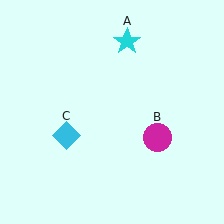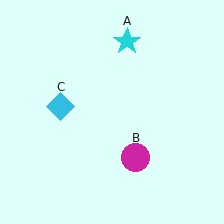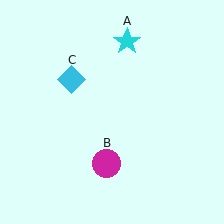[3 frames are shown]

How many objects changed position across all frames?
2 objects changed position: magenta circle (object B), cyan diamond (object C).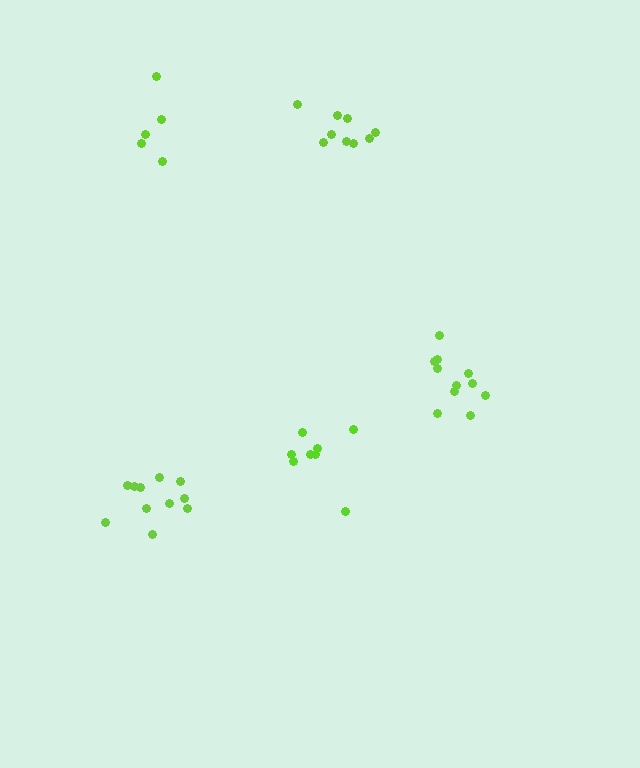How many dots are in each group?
Group 1: 11 dots, Group 2: 11 dots, Group 3: 9 dots, Group 4: 8 dots, Group 5: 5 dots (44 total).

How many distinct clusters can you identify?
There are 5 distinct clusters.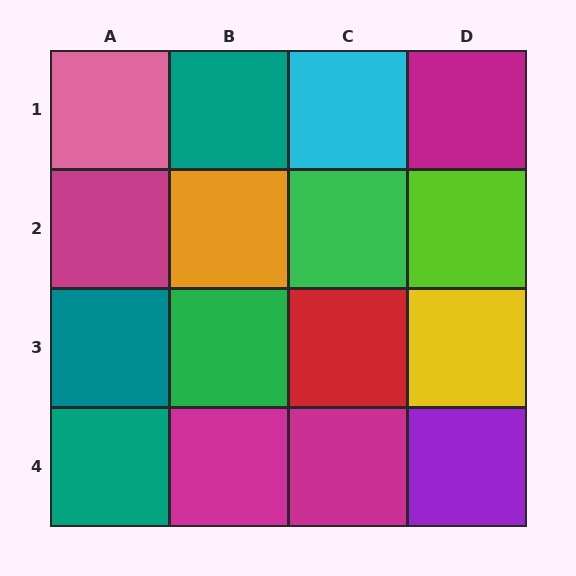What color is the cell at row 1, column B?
Teal.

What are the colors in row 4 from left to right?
Teal, magenta, magenta, purple.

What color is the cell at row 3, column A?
Teal.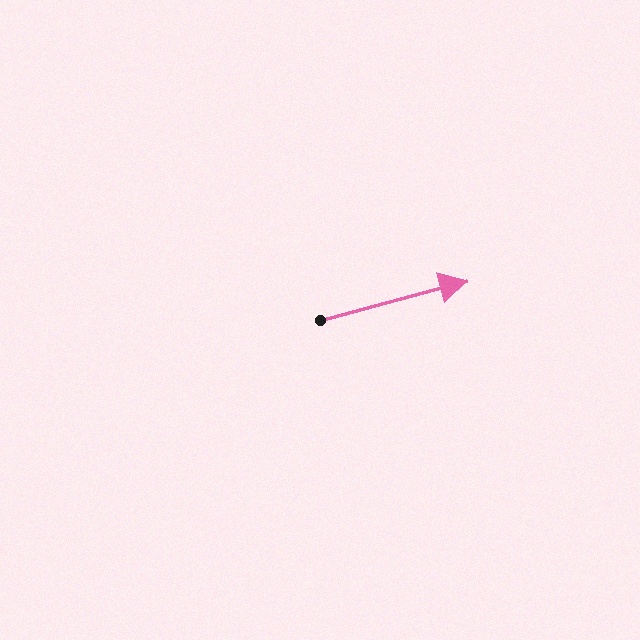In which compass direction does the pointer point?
East.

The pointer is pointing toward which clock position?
Roughly 2 o'clock.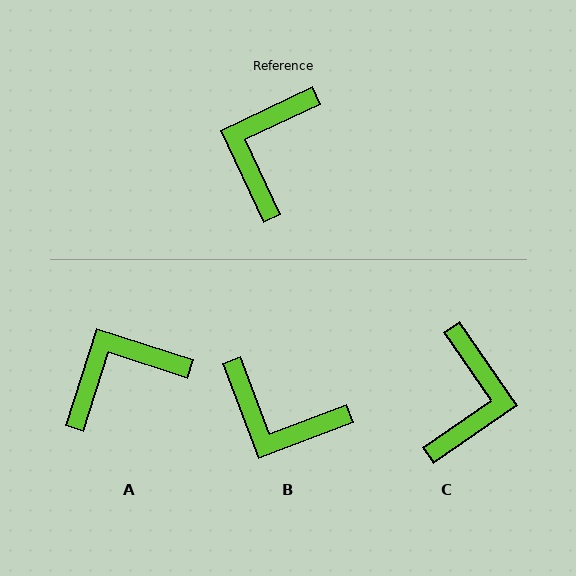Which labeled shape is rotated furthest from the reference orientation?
C, about 170 degrees away.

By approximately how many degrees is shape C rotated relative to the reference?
Approximately 170 degrees clockwise.